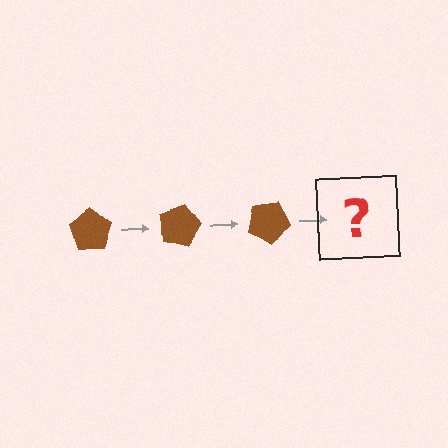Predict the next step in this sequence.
The next step is a brown pentagon rotated 45 degrees.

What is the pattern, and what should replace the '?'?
The pattern is that the pentagon rotates 15 degrees each step. The '?' should be a brown pentagon rotated 45 degrees.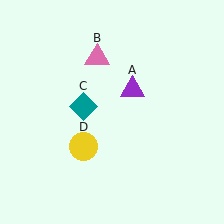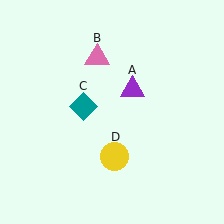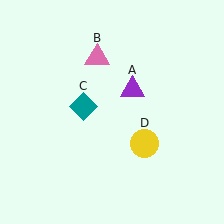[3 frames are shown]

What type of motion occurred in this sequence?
The yellow circle (object D) rotated counterclockwise around the center of the scene.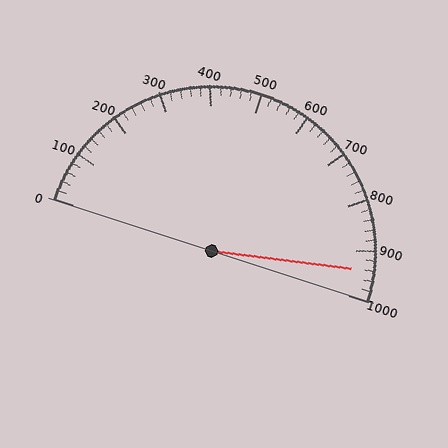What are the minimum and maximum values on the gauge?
The gauge ranges from 0 to 1000.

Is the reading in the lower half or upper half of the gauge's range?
The reading is in the upper half of the range (0 to 1000).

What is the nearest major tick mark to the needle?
The nearest major tick mark is 900.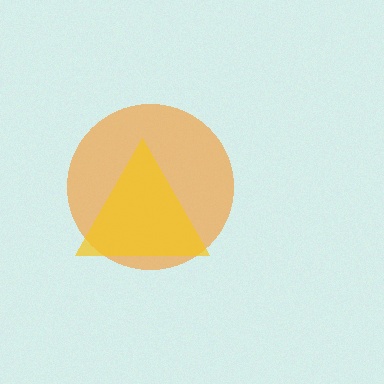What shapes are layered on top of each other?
The layered shapes are: an orange circle, a yellow triangle.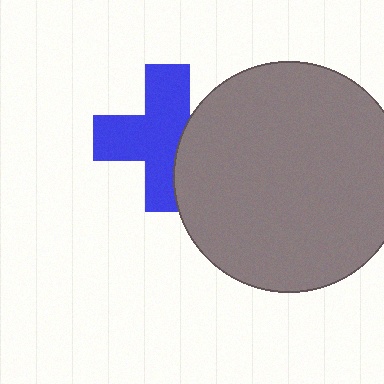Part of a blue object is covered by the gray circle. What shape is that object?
It is a cross.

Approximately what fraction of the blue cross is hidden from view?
Roughly 32% of the blue cross is hidden behind the gray circle.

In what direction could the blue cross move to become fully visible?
The blue cross could move left. That would shift it out from behind the gray circle entirely.